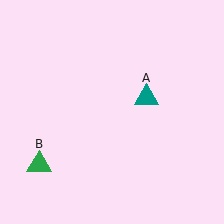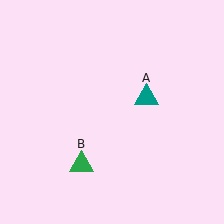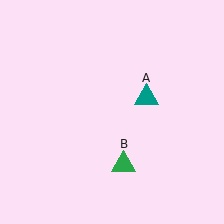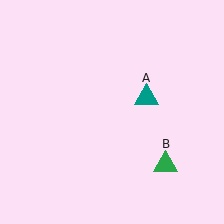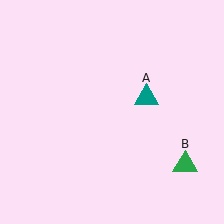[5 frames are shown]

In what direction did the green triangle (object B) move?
The green triangle (object B) moved right.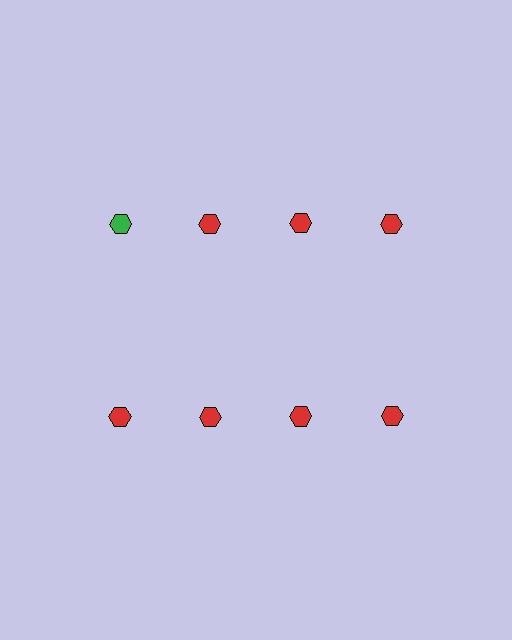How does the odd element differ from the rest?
It has a different color: green instead of red.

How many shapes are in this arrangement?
There are 8 shapes arranged in a grid pattern.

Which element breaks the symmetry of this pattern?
The green hexagon in the top row, leftmost column breaks the symmetry. All other shapes are red hexagons.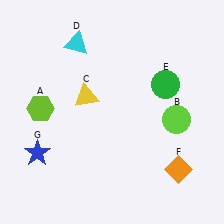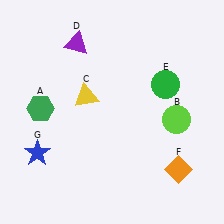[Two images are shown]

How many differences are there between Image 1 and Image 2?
There are 2 differences between the two images.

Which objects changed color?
A changed from lime to green. D changed from cyan to purple.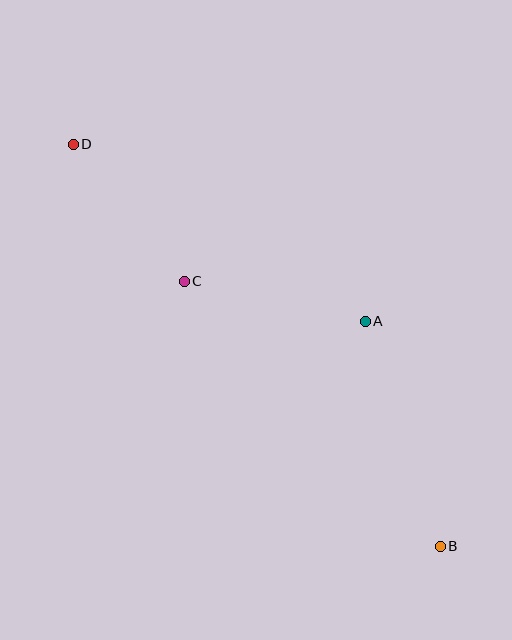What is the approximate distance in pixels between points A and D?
The distance between A and D is approximately 342 pixels.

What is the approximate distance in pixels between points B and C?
The distance between B and C is approximately 368 pixels.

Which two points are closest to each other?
Points C and D are closest to each other.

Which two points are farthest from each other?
Points B and D are farthest from each other.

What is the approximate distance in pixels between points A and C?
The distance between A and C is approximately 186 pixels.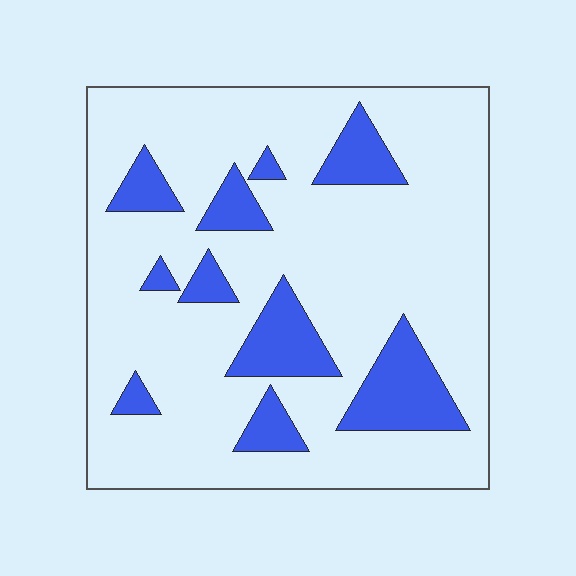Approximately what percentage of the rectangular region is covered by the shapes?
Approximately 20%.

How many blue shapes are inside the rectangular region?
10.